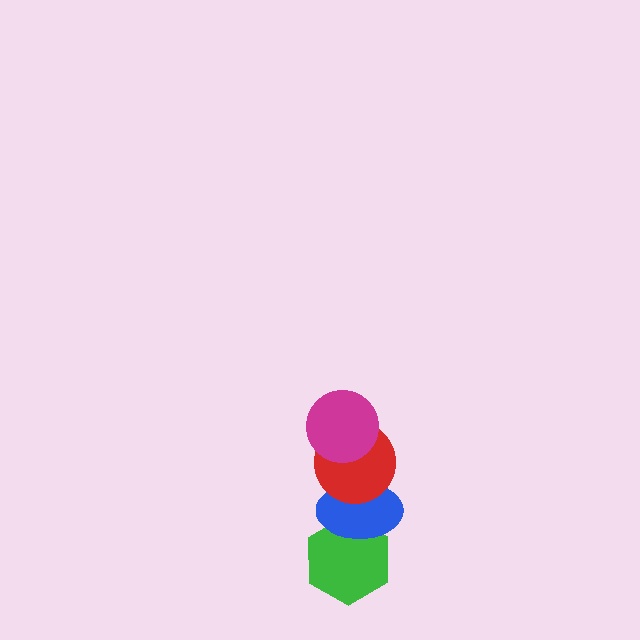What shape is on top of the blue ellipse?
The red circle is on top of the blue ellipse.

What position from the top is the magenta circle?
The magenta circle is 1st from the top.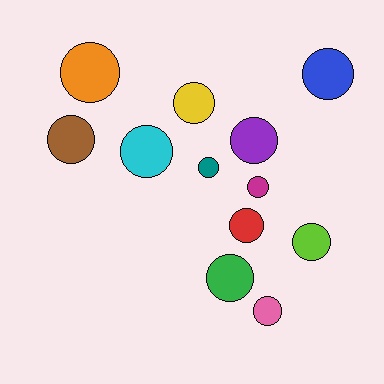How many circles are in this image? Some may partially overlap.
There are 12 circles.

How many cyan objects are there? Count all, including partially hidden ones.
There is 1 cyan object.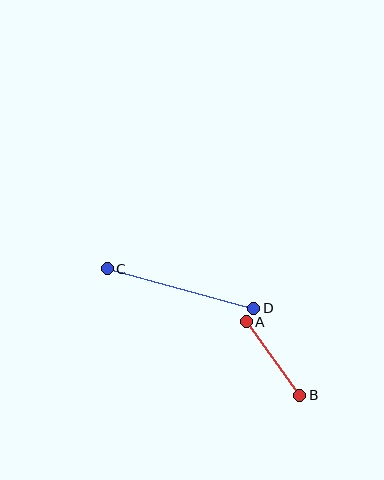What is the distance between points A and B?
The distance is approximately 91 pixels.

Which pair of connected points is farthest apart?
Points C and D are farthest apart.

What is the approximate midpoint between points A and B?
The midpoint is at approximately (273, 358) pixels.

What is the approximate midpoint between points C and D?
The midpoint is at approximately (180, 288) pixels.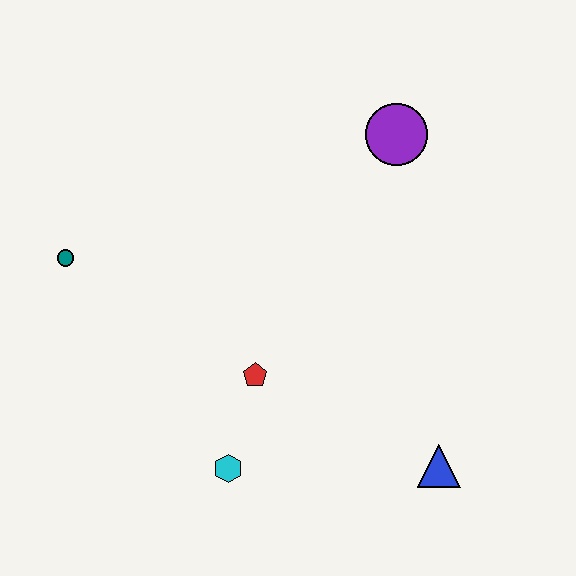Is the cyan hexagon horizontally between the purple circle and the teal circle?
Yes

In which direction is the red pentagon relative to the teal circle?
The red pentagon is to the right of the teal circle.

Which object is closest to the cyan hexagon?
The red pentagon is closest to the cyan hexagon.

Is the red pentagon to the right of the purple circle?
No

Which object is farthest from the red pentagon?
The purple circle is farthest from the red pentagon.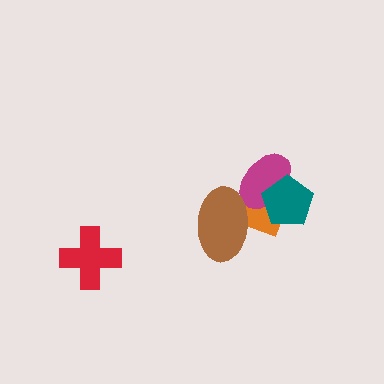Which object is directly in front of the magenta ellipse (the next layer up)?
The teal pentagon is directly in front of the magenta ellipse.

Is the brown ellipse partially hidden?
No, no other shape covers it.